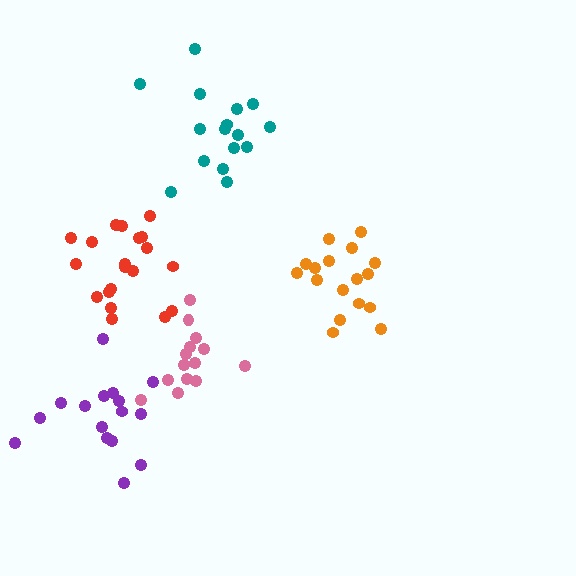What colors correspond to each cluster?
The clusters are colored: orange, pink, teal, purple, red.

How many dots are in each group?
Group 1: 17 dots, Group 2: 14 dots, Group 3: 16 dots, Group 4: 16 dots, Group 5: 20 dots (83 total).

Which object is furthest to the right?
The orange cluster is rightmost.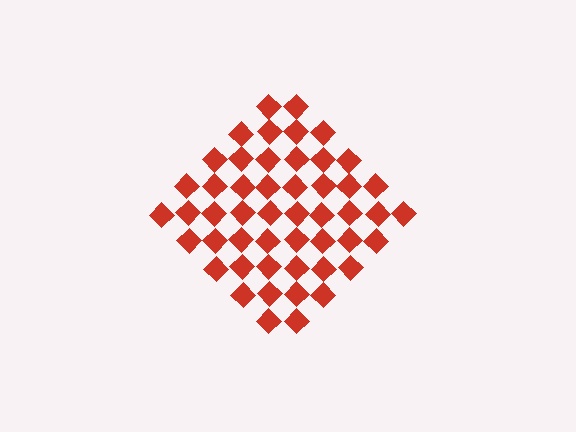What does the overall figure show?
The overall figure shows a diamond.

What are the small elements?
The small elements are diamonds.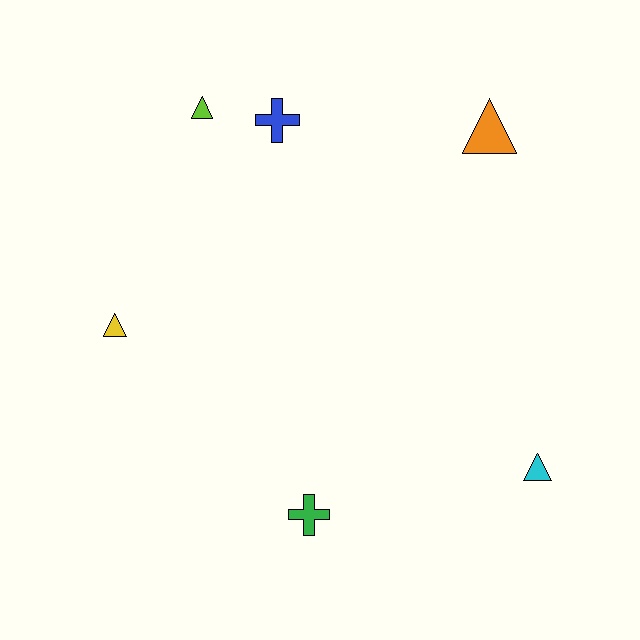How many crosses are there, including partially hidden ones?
There are 2 crosses.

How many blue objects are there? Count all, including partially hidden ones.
There is 1 blue object.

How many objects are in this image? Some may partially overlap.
There are 6 objects.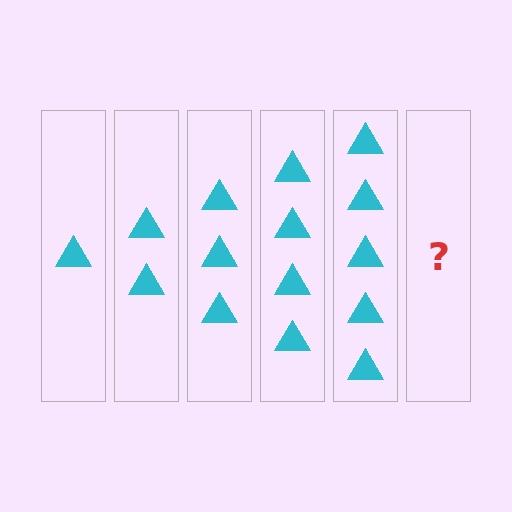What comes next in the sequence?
The next element should be 6 triangles.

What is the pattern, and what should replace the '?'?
The pattern is that each step adds one more triangle. The '?' should be 6 triangles.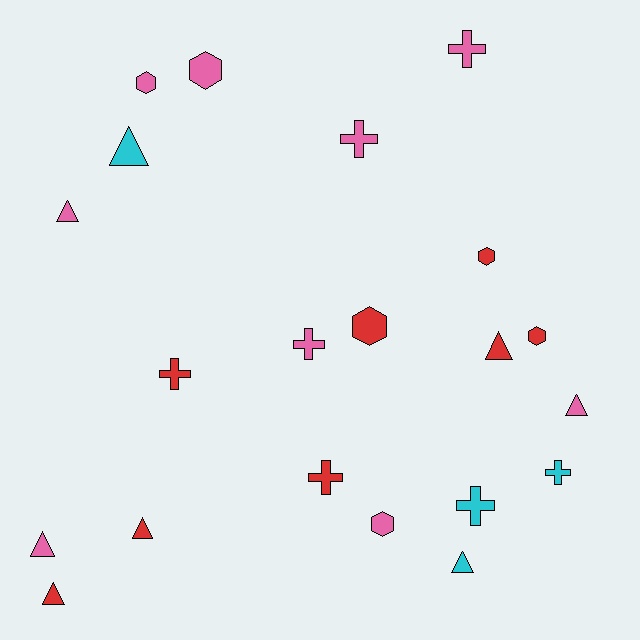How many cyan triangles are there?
There are 2 cyan triangles.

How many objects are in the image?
There are 21 objects.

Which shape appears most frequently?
Triangle, with 8 objects.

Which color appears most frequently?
Pink, with 9 objects.